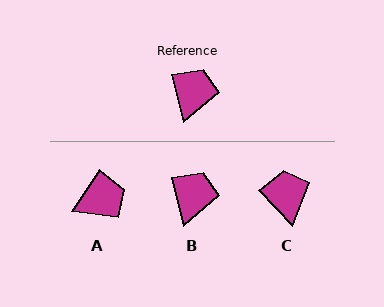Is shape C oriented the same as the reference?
No, it is off by about 30 degrees.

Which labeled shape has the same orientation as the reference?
B.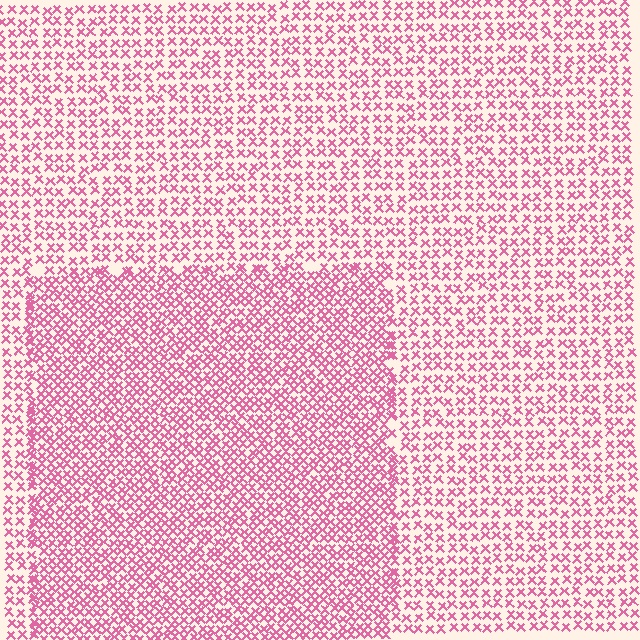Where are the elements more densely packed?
The elements are more densely packed inside the rectangle boundary.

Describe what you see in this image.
The image contains small pink elements arranged at two different densities. A rectangle-shaped region is visible where the elements are more densely packed than the surrounding area.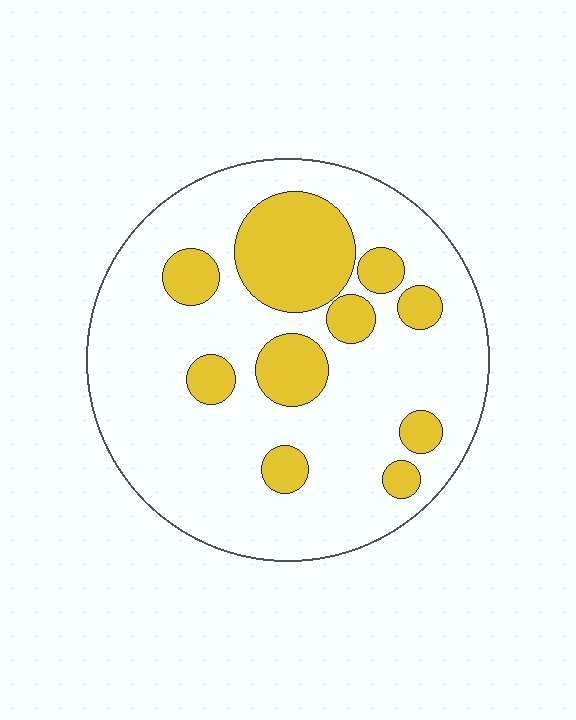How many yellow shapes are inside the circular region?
10.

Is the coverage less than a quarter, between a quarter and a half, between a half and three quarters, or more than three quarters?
Less than a quarter.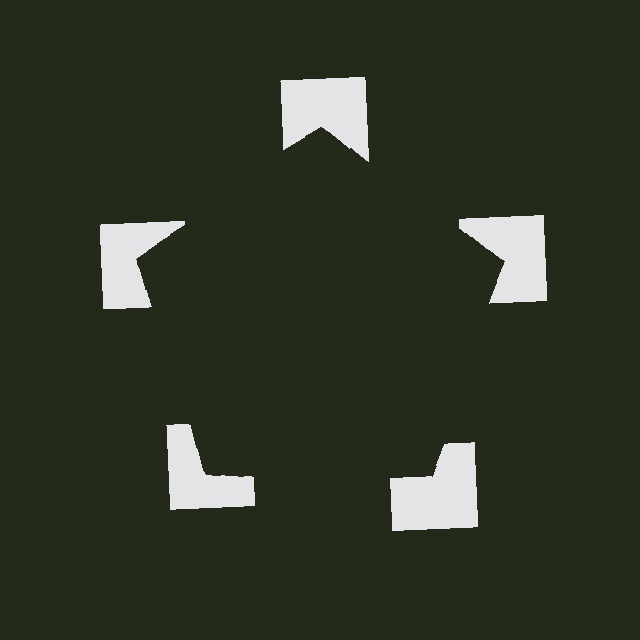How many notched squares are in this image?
There are 5 — one at each vertex of the illusory pentagon.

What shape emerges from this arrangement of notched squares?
An illusory pentagon — its edges are inferred from the aligned wedge cuts in the notched squares, not physically drawn.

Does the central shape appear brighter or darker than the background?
It typically appears slightly darker than the background, even though no actual brightness change is drawn.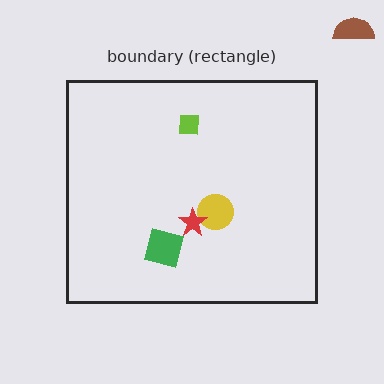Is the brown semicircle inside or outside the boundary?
Outside.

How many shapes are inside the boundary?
4 inside, 1 outside.